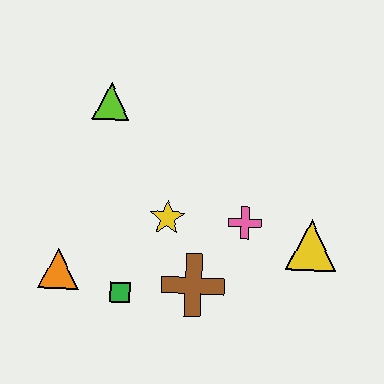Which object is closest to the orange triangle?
The green square is closest to the orange triangle.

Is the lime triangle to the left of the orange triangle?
No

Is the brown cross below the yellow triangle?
Yes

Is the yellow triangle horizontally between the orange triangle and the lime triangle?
No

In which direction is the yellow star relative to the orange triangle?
The yellow star is to the right of the orange triangle.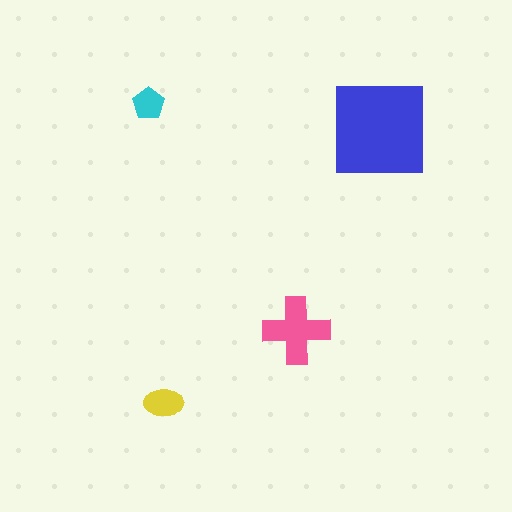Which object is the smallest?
The cyan pentagon.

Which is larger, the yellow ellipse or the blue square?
The blue square.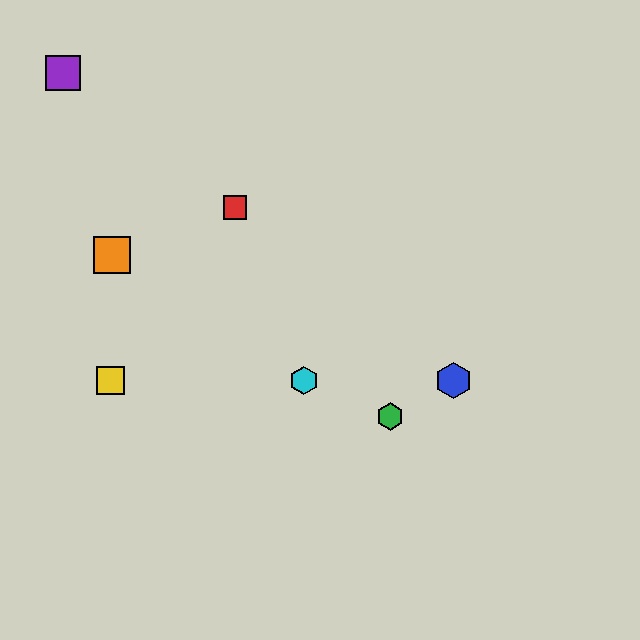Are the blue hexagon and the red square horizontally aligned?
No, the blue hexagon is at y≈380 and the red square is at y≈207.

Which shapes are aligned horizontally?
The blue hexagon, the yellow square, the cyan hexagon are aligned horizontally.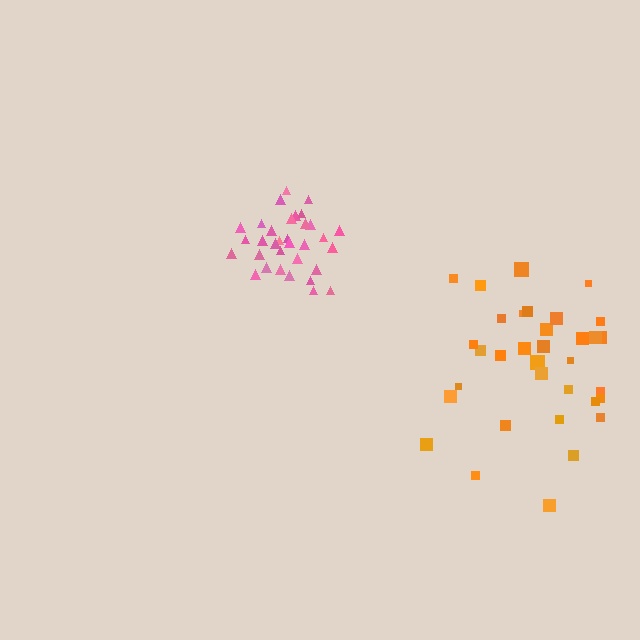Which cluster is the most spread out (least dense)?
Orange.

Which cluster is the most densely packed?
Pink.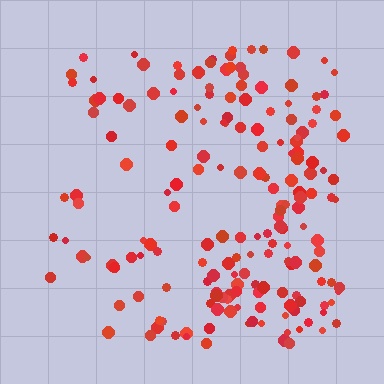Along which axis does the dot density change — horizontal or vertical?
Horizontal.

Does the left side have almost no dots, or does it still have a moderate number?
Still a moderate number, just noticeably fewer than the right.